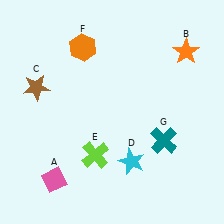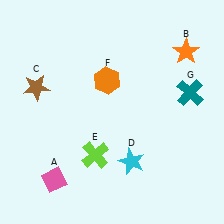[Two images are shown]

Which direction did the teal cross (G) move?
The teal cross (G) moved up.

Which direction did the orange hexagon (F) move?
The orange hexagon (F) moved down.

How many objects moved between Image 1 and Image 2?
2 objects moved between the two images.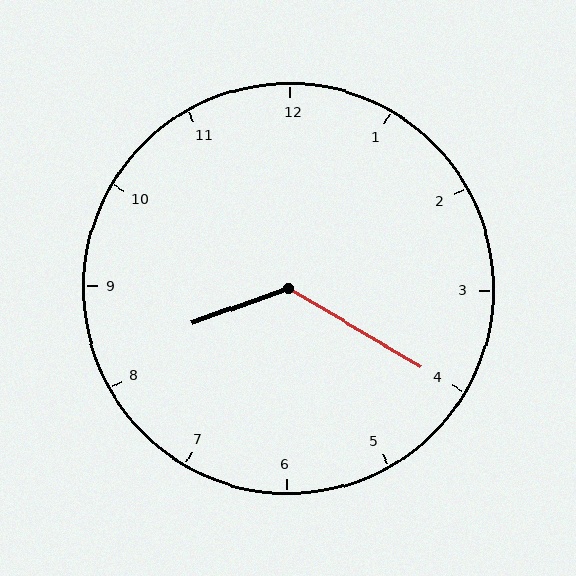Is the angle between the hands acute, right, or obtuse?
It is obtuse.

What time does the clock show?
8:20.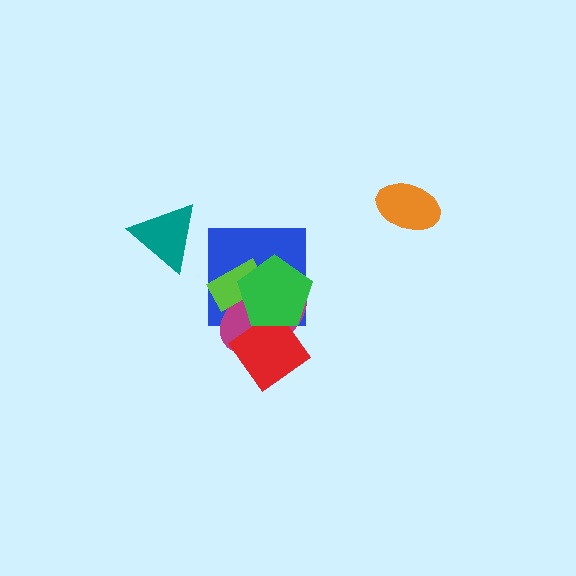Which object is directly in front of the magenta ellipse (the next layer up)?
The lime rectangle is directly in front of the magenta ellipse.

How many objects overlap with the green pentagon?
4 objects overlap with the green pentagon.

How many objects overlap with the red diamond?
3 objects overlap with the red diamond.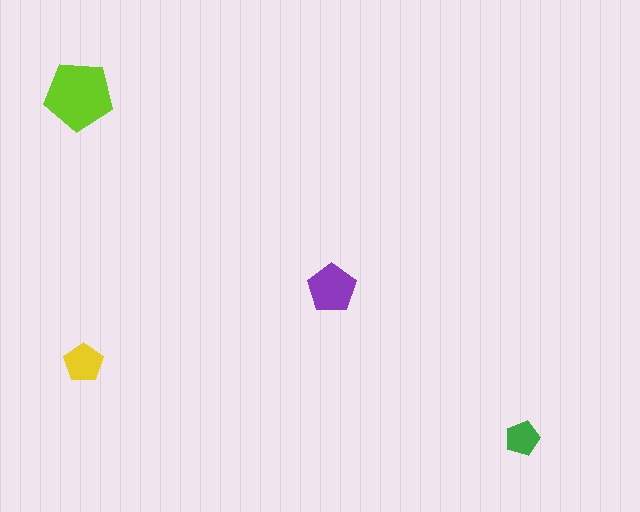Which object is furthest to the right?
The green pentagon is rightmost.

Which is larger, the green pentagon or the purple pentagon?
The purple one.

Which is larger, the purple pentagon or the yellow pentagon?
The purple one.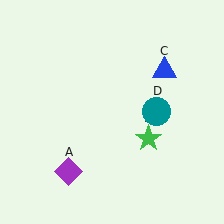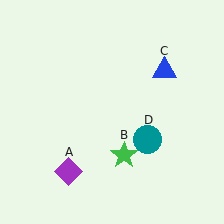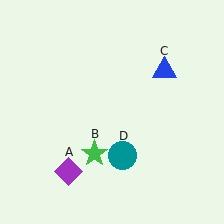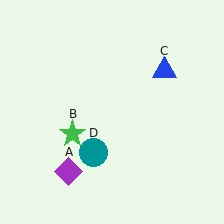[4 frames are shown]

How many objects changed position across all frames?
2 objects changed position: green star (object B), teal circle (object D).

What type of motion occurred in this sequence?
The green star (object B), teal circle (object D) rotated clockwise around the center of the scene.